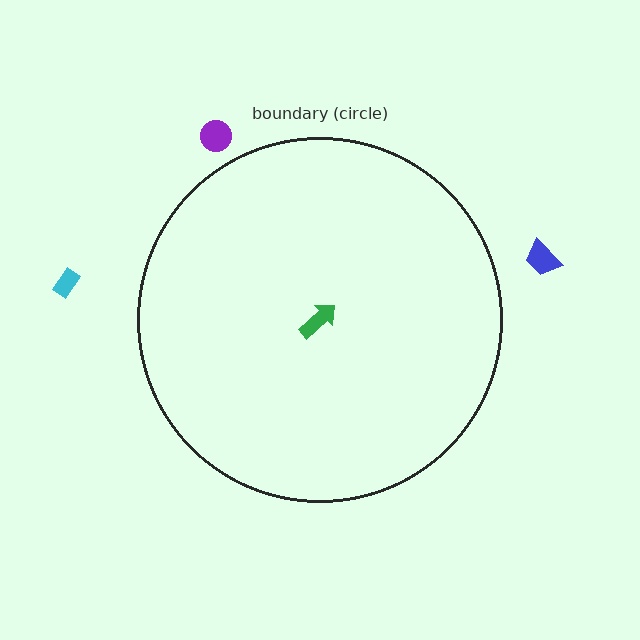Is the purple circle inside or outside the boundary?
Outside.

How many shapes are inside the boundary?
1 inside, 3 outside.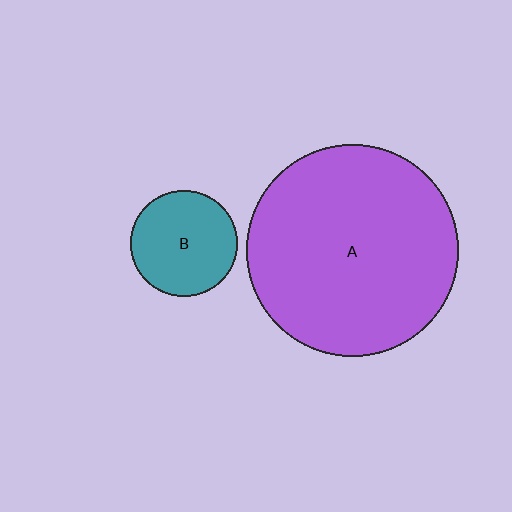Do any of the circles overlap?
No, none of the circles overlap.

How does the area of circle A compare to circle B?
Approximately 4.0 times.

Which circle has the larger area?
Circle A (purple).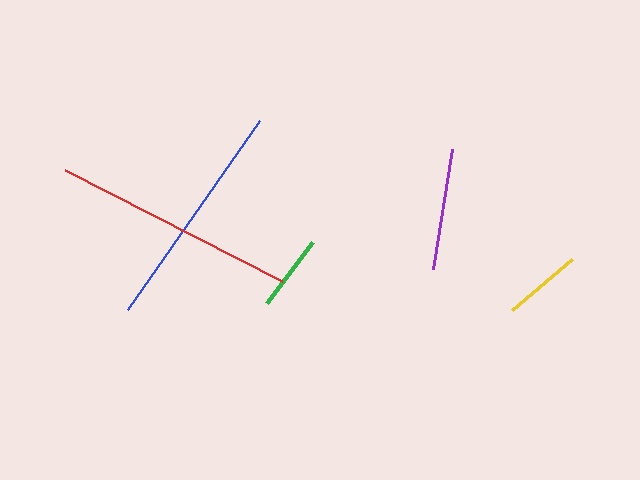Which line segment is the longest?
The red line is the longest at approximately 244 pixels.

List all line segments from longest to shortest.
From longest to shortest: red, blue, purple, yellow, green.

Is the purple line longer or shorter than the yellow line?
The purple line is longer than the yellow line.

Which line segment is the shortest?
The green line is the shortest at approximately 77 pixels.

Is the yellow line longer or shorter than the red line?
The red line is longer than the yellow line.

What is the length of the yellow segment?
The yellow segment is approximately 79 pixels long.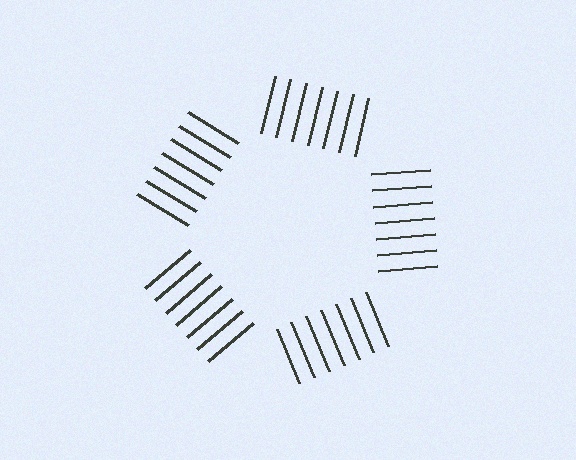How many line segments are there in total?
35 — 7 along each of the 5 edges.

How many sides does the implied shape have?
5 sides — the line-ends trace a pentagon.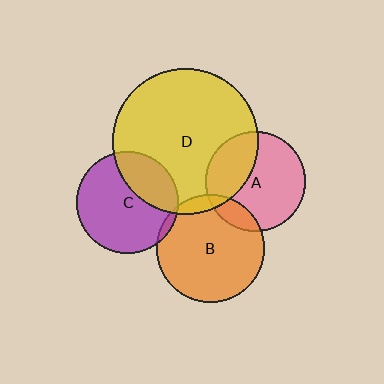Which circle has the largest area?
Circle D (yellow).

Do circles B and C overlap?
Yes.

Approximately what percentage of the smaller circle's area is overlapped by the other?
Approximately 5%.